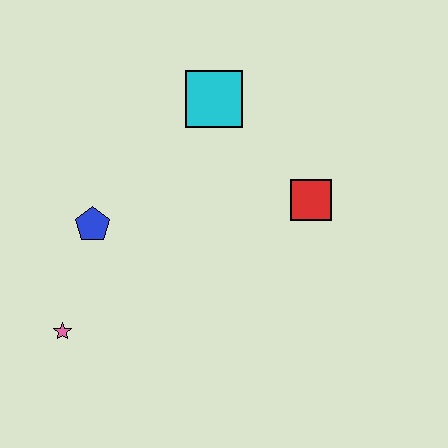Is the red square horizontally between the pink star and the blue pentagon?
No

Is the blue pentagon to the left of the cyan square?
Yes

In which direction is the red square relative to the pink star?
The red square is to the right of the pink star.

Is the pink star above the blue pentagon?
No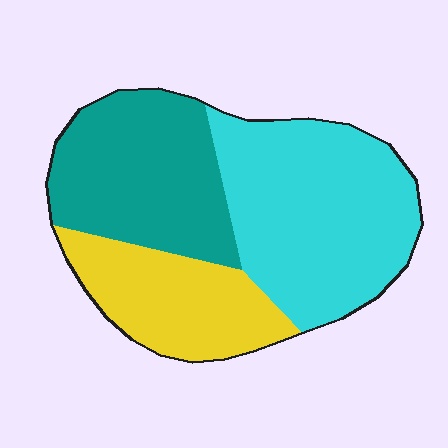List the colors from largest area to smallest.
From largest to smallest: cyan, teal, yellow.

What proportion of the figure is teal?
Teal covers about 35% of the figure.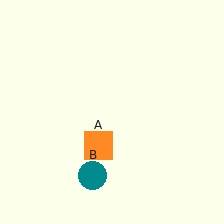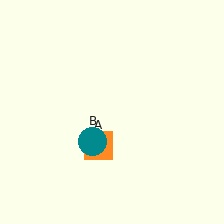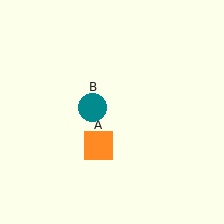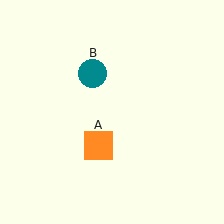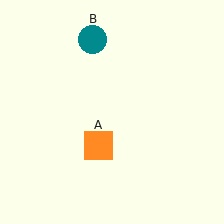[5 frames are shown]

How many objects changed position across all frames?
1 object changed position: teal circle (object B).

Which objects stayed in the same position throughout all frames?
Orange square (object A) remained stationary.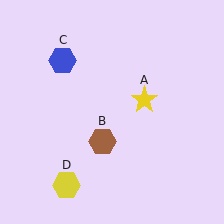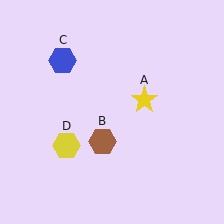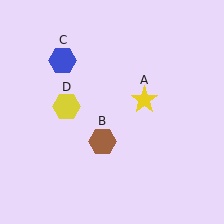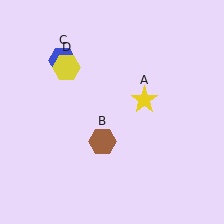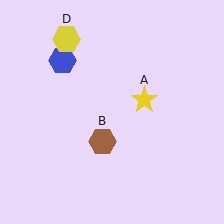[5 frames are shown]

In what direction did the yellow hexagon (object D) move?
The yellow hexagon (object D) moved up.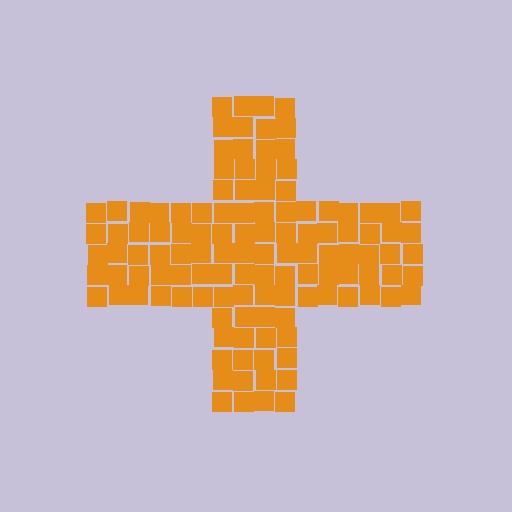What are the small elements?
The small elements are squares.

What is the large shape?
The large shape is a cross.